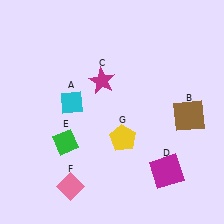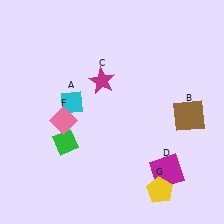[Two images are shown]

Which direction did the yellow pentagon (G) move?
The yellow pentagon (G) moved down.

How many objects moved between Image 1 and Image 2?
2 objects moved between the two images.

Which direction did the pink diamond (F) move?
The pink diamond (F) moved up.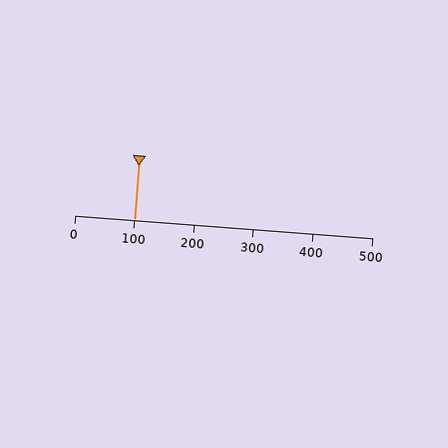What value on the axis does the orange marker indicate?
The marker indicates approximately 100.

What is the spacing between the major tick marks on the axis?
The major ticks are spaced 100 apart.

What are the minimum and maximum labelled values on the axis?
The axis runs from 0 to 500.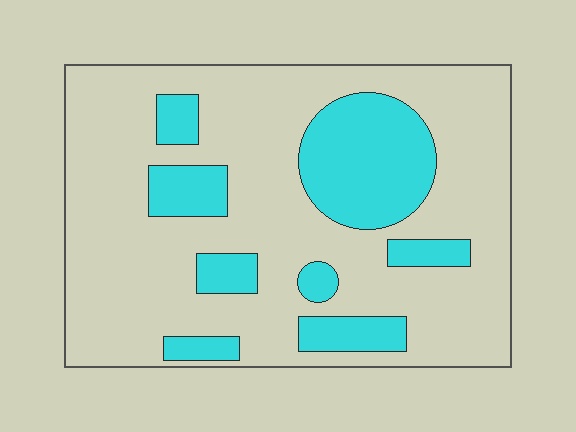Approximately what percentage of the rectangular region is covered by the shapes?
Approximately 25%.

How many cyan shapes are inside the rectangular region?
8.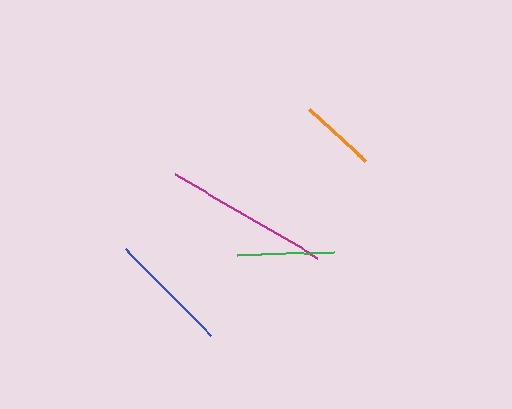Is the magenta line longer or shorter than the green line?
The magenta line is longer than the green line.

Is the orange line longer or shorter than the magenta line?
The magenta line is longer than the orange line.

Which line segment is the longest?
The magenta line is the longest at approximately 165 pixels.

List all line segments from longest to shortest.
From longest to shortest: magenta, blue, green, orange.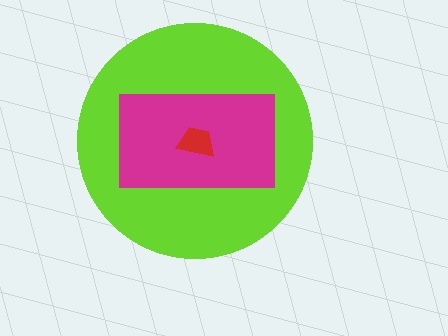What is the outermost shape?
The lime circle.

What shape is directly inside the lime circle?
The magenta rectangle.